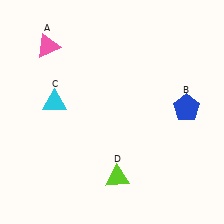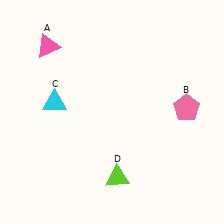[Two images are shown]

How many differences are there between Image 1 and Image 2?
There is 1 difference between the two images.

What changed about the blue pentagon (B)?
In Image 1, B is blue. In Image 2, it changed to pink.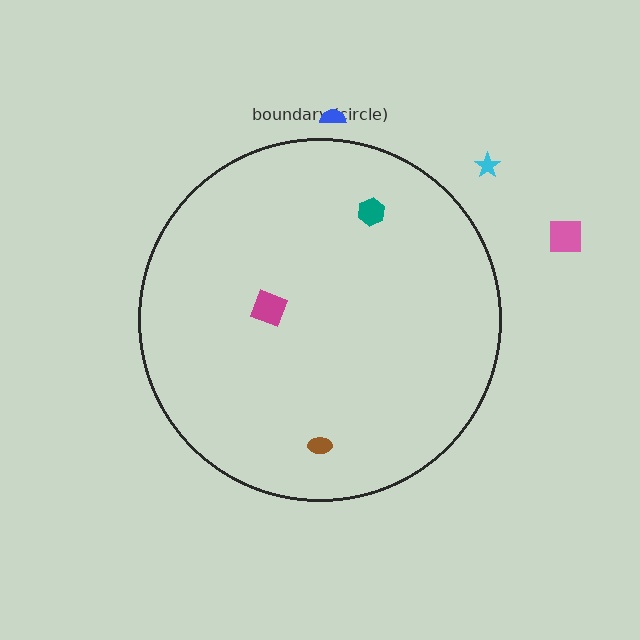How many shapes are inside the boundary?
3 inside, 3 outside.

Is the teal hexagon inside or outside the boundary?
Inside.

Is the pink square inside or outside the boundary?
Outside.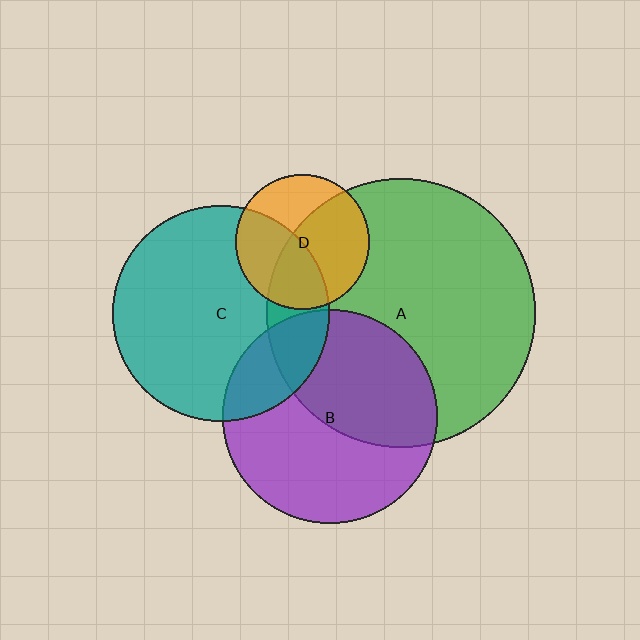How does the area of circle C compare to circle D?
Approximately 2.6 times.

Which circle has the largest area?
Circle A (green).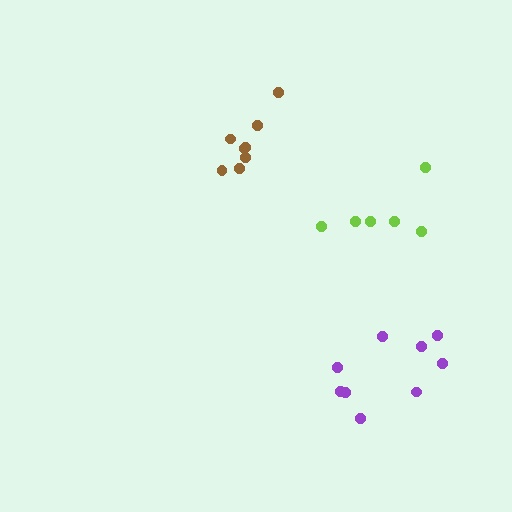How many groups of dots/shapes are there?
There are 3 groups.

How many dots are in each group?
Group 1: 8 dots, Group 2: 6 dots, Group 3: 9 dots (23 total).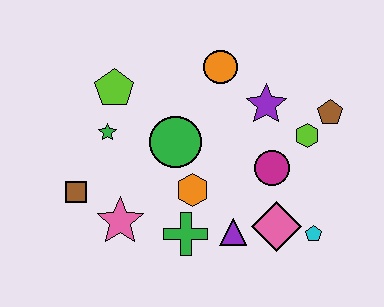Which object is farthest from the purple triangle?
The lime pentagon is farthest from the purple triangle.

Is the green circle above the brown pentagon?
No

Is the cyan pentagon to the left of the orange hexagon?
No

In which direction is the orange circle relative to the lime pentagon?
The orange circle is to the right of the lime pentagon.